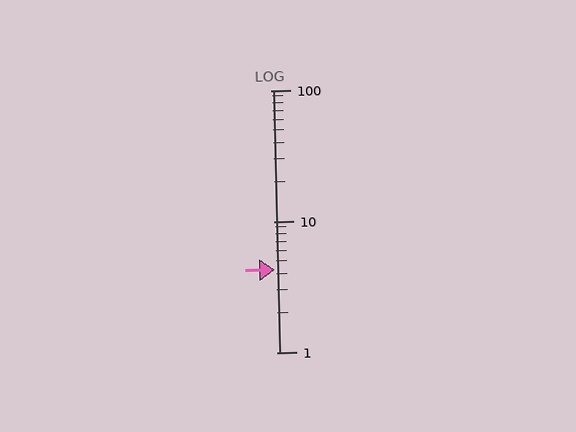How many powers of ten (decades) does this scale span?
The scale spans 2 decades, from 1 to 100.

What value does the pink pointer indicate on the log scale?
The pointer indicates approximately 4.3.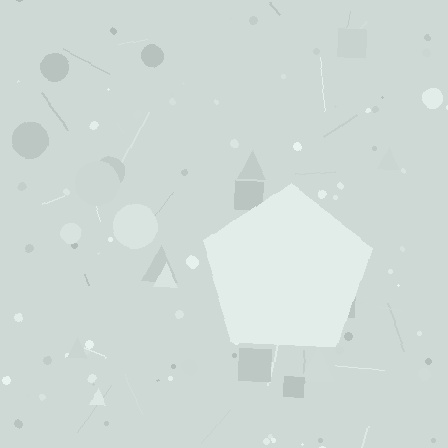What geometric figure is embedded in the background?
A pentagon is embedded in the background.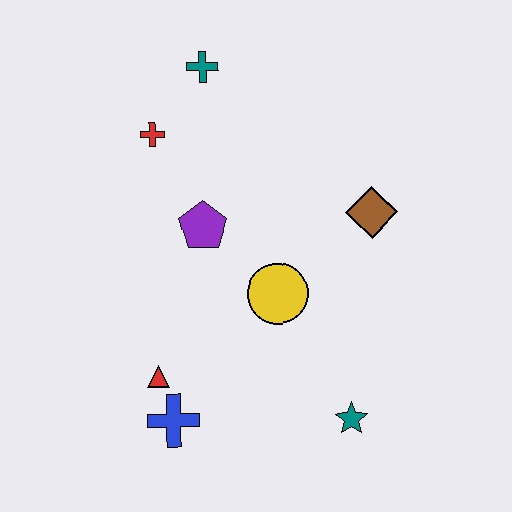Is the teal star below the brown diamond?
Yes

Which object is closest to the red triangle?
The blue cross is closest to the red triangle.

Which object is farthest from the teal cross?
The teal star is farthest from the teal cross.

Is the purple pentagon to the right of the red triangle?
Yes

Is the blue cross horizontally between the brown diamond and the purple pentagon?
No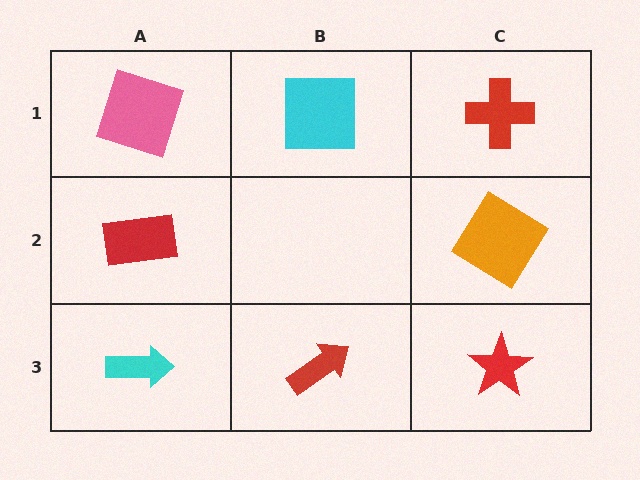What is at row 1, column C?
A red cross.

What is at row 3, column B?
A red arrow.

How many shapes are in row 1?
3 shapes.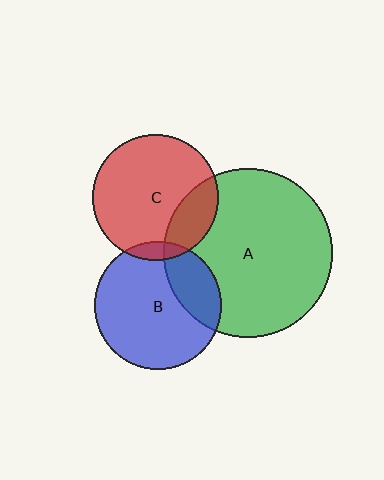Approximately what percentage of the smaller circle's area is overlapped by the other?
Approximately 5%.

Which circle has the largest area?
Circle A (green).